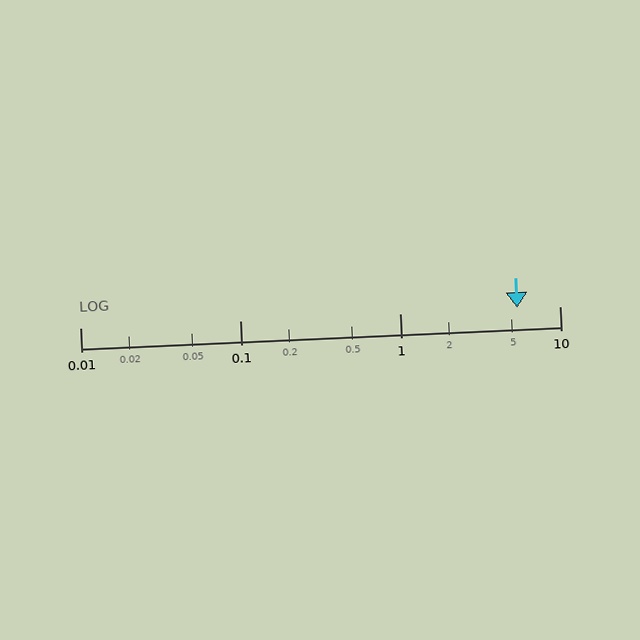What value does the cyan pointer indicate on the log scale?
The pointer indicates approximately 5.4.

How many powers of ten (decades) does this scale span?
The scale spans 3 decades, from 0.01 to 10.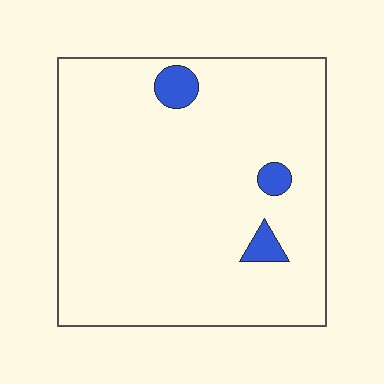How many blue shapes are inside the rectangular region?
3.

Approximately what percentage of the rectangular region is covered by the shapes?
Approximately 5%.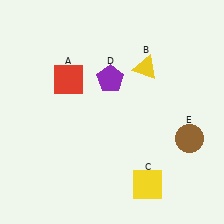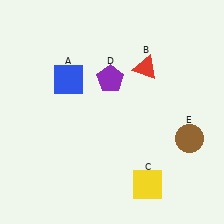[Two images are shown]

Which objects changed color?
A changed from red to blue. B changed from yellow to red.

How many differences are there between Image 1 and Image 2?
There are 2 differences between the two images.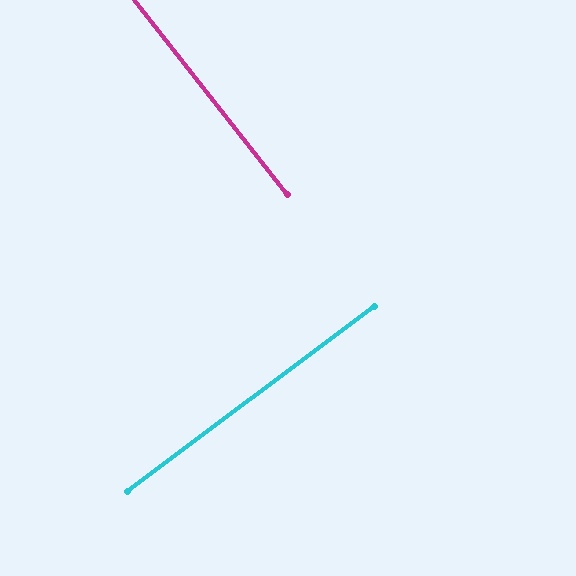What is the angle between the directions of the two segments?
Approximately 89 degrees.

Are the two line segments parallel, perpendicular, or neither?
Perpendicular — they meet at approximately 89°.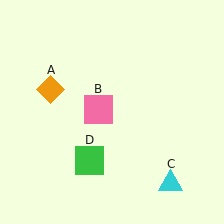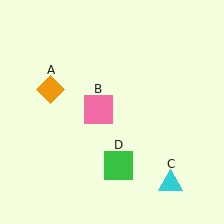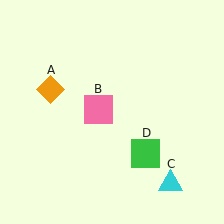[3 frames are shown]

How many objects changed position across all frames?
1 object changed position: green square (object D).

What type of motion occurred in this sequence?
The green square (object D) rotated counterclockwise around the center of the scene.